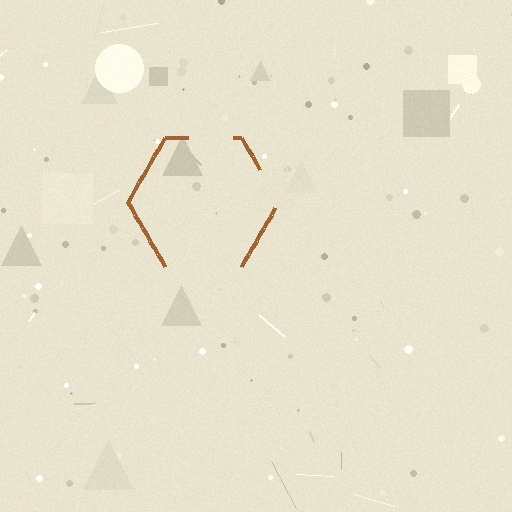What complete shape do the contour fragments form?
The contour fragments form a hexagon.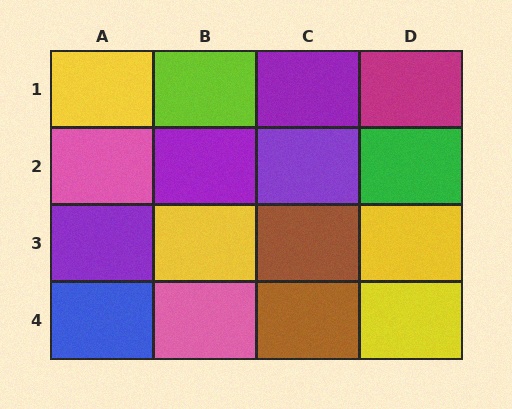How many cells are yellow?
4 cells are yellow.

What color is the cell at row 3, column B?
Yellow.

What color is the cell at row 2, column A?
Pink.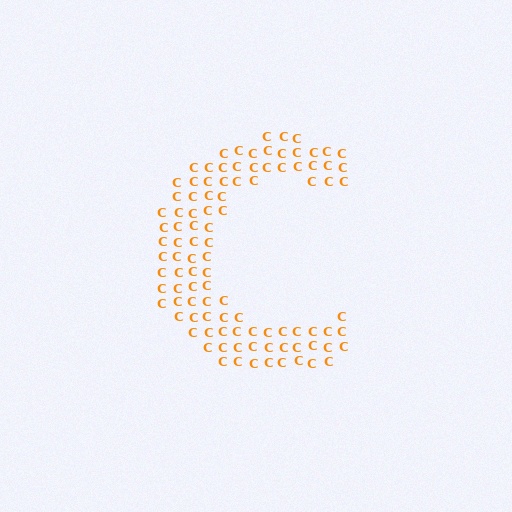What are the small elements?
The small elements are letter C's.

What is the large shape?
The large shape is the letter C.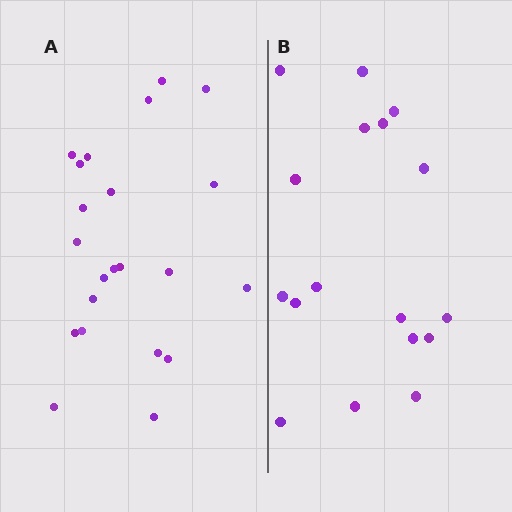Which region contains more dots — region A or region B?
Region A (the left region) has more dots.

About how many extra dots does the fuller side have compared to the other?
Region A has about 5 more dots than region B.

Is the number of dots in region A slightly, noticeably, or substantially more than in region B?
Region A has noticeably more, but not dramatically so. The ratio is roughly 1.3 to 1.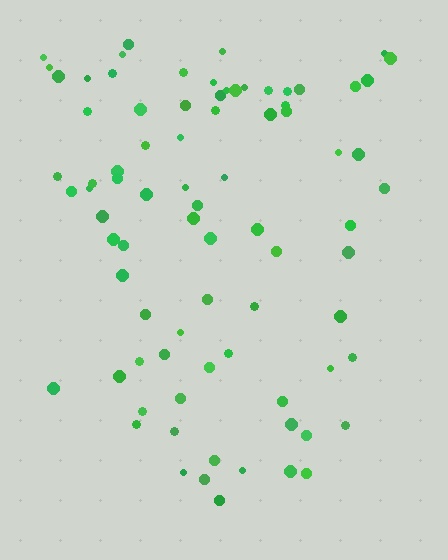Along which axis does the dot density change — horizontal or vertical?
Vertical.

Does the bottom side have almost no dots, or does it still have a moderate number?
Still a moderate number, just noticeably fewer than the top.